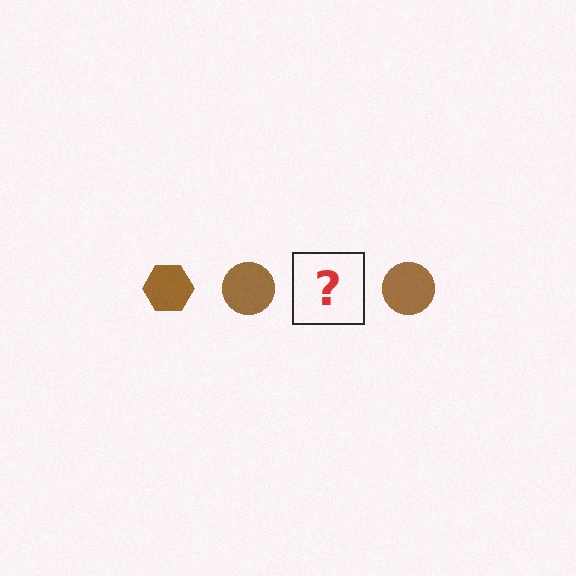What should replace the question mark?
The question mark should be replaced with a brown hexagon.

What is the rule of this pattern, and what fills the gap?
The rule is that the pattern cycles through hexagon, circle shapes in brown. The gap should be filled with a brown hexagon.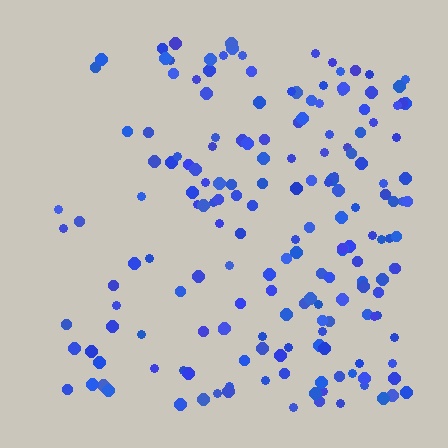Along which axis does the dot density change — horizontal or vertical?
Horizontal.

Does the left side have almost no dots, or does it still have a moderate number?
Still a moderate number, just noticeably fewer than the right.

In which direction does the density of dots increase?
From left to right, with the right side densest.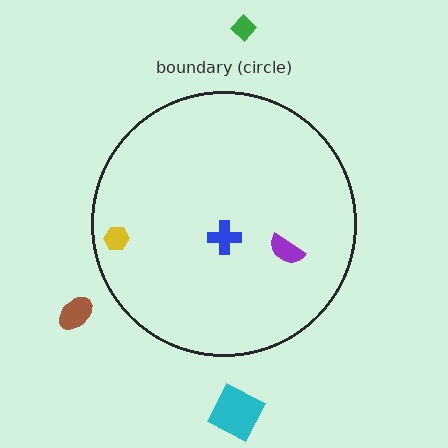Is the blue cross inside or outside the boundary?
Inside.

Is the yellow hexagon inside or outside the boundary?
Inside.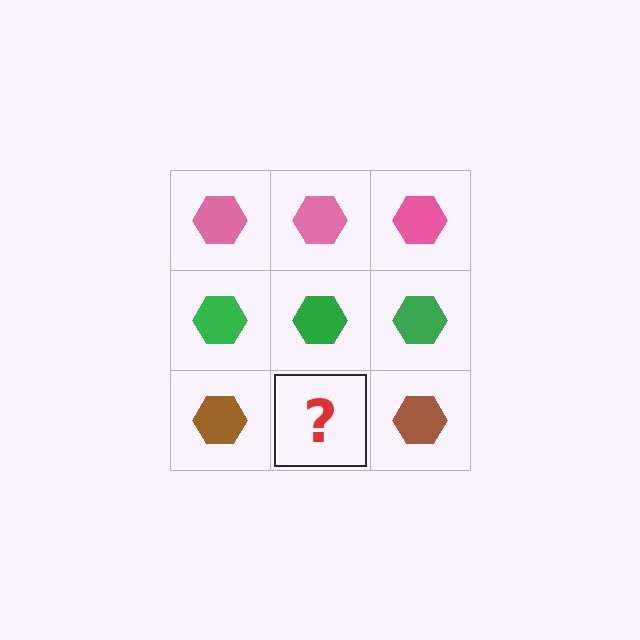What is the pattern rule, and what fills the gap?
The rule is that each row has a consistent color. The gap should be filled with a brown hexagon.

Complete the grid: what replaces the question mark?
The question mark should be replaced with a brown hexagon.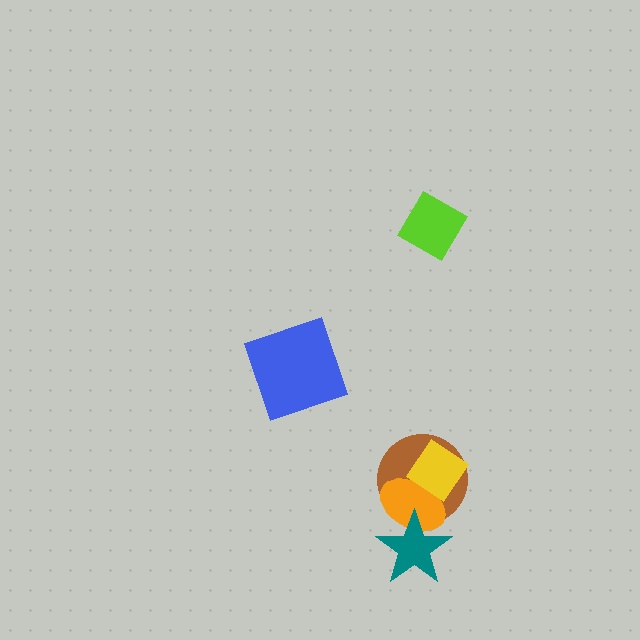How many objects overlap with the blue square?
0 objects overlap with the blue square.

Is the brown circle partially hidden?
Yes, it is partially covered by another shape.